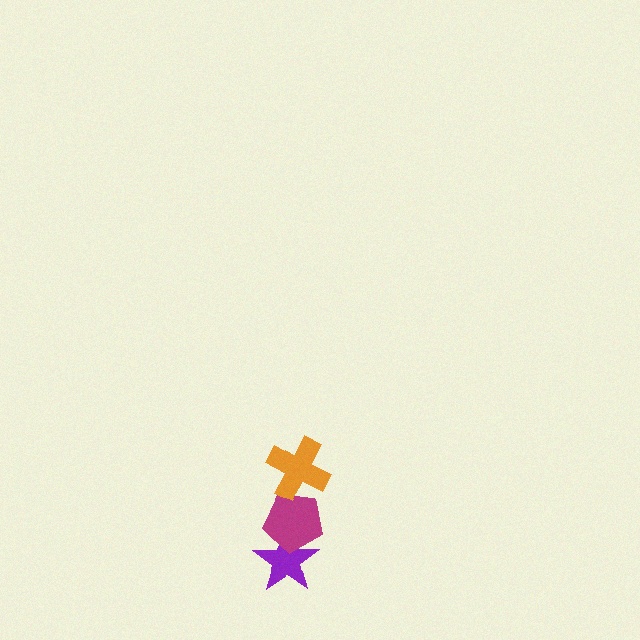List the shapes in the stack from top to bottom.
From top to bottom: the orange cross, the magenta pentagon, the purple star.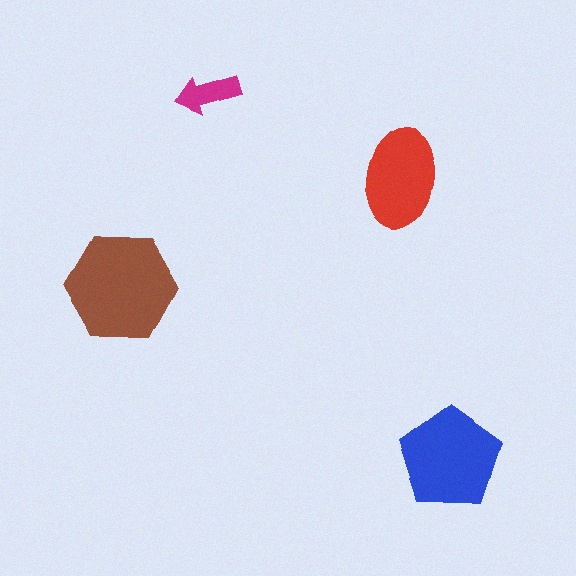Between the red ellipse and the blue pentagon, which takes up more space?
The blue pentagon.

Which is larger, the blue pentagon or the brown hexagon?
The brown hexagon.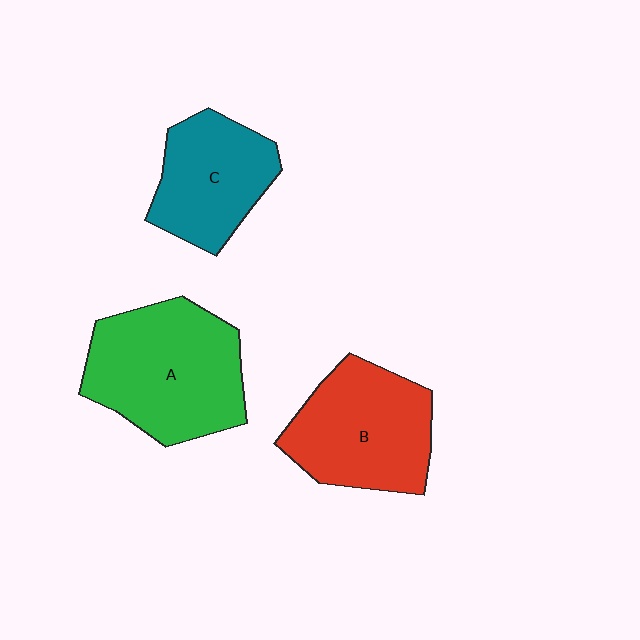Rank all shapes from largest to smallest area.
From largest to smallest: A (green), B (red), C (teal).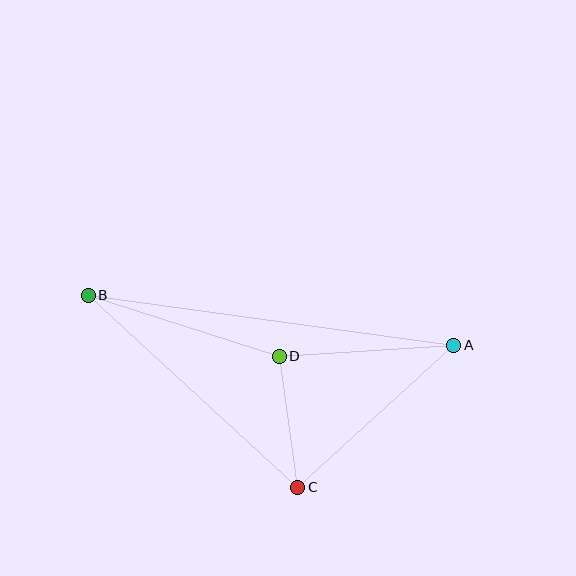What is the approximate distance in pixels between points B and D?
The distance between B and D is approximately 201 pixels.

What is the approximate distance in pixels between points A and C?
The distance between A and C is approximately 211 pixels.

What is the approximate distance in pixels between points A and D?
The distance between A and D is approximately 175 pixels.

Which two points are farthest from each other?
Points A and B are farthest from each other.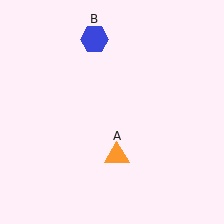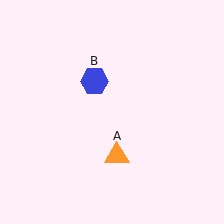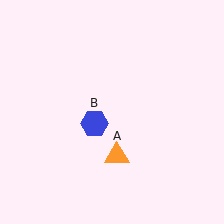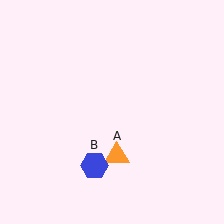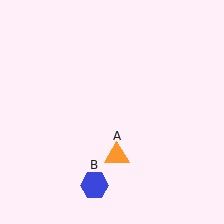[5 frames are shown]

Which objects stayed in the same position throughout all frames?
Orange triangle (object A) remained stationary.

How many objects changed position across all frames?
1 object changed position: blue hexagon (object B).